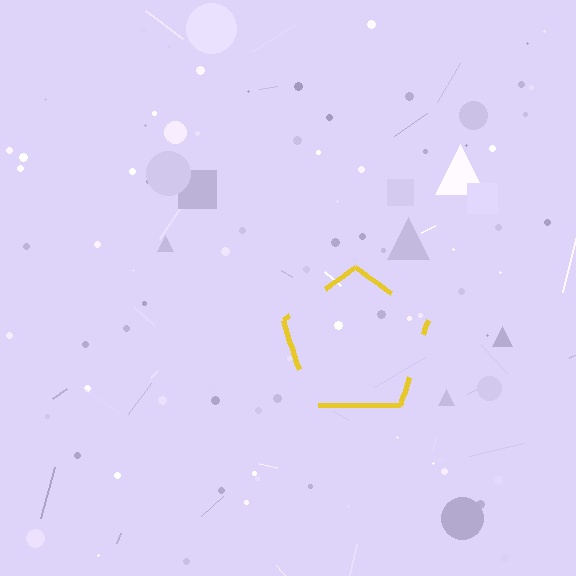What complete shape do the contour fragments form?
The contour fragments form a pentagon.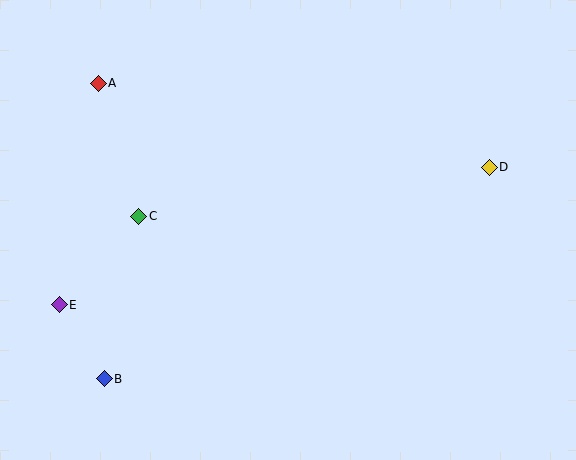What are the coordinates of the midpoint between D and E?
The midpoint between D and E is at (274, 236).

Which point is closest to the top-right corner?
Point D is closest to the top-right corner.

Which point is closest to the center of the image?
Point C at (139, 216) is closest to the center.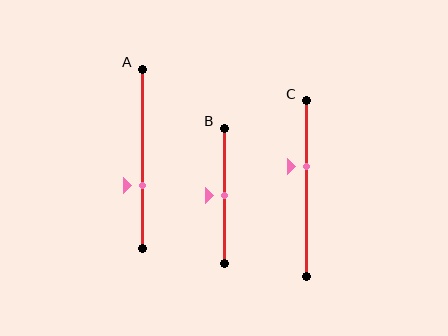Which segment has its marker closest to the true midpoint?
Segment B has its marker closest to the true midpoint.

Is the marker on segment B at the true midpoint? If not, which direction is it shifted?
Yes, the marker on segment B is at the true midpoint.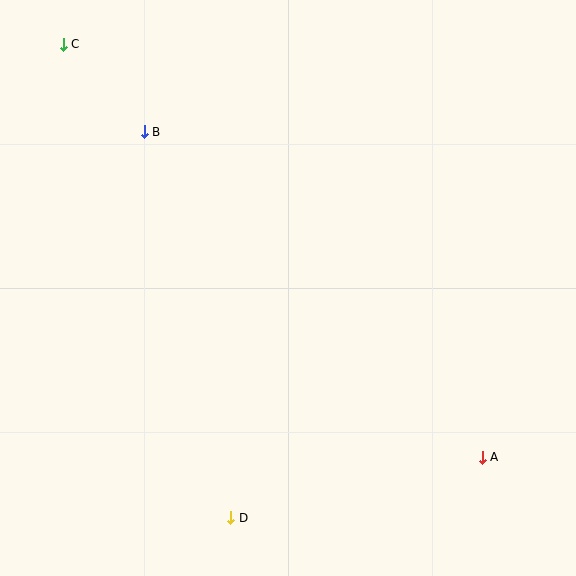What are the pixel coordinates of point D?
Point D is at (231, 518).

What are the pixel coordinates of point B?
Point B is at (144, 132).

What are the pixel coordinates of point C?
Point C is at (63, 44).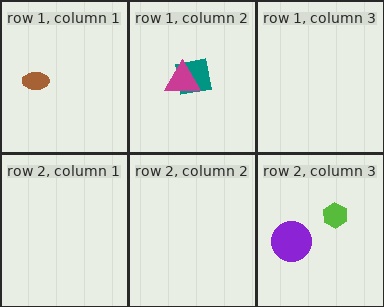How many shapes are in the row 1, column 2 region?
2.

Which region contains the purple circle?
The row 2, column 3 region.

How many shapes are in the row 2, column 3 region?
2.